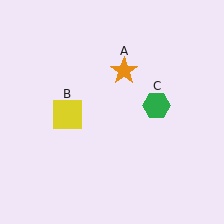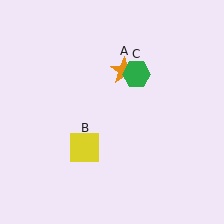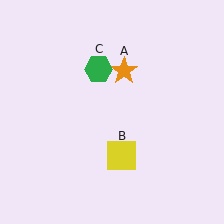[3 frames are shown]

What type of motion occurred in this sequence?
The yellow square (object B), green hexagon (object C) rotated counterclockwise around the center of the scene.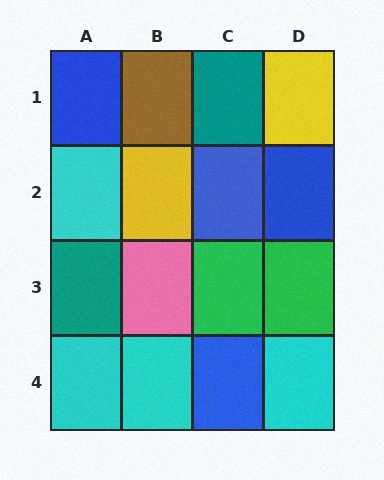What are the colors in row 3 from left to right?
Teal, pink, green, green.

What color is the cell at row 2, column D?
Blue.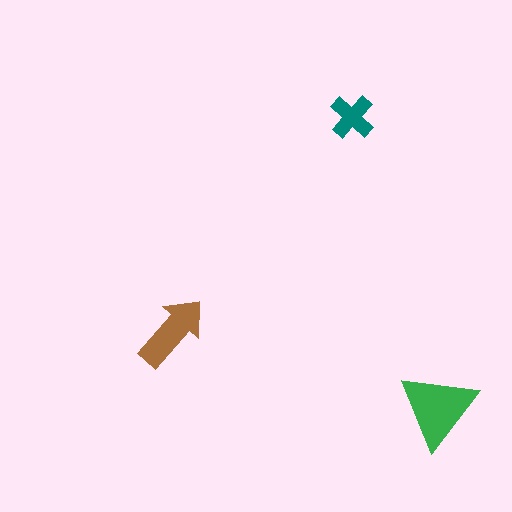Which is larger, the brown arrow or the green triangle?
The green triangle.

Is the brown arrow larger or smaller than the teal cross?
Larger.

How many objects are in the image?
There are 3 objects in the image.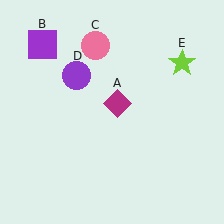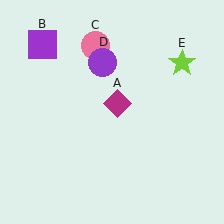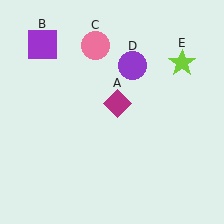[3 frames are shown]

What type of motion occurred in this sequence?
The purple circle (object D) rotated clockwise around the center of the scene.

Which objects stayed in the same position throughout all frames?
Magenta diamond (object A) and purple square (object B) and pink circle (object C) and lime star (object E) remained stationary.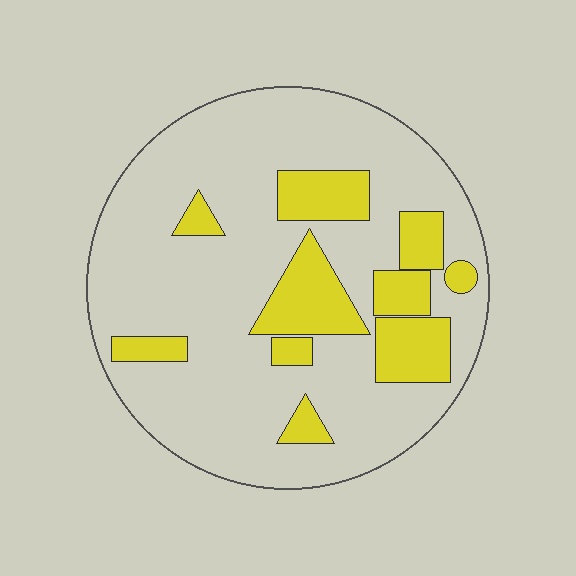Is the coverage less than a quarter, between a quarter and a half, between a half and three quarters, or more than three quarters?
Less than a quarter.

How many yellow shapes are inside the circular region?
10.